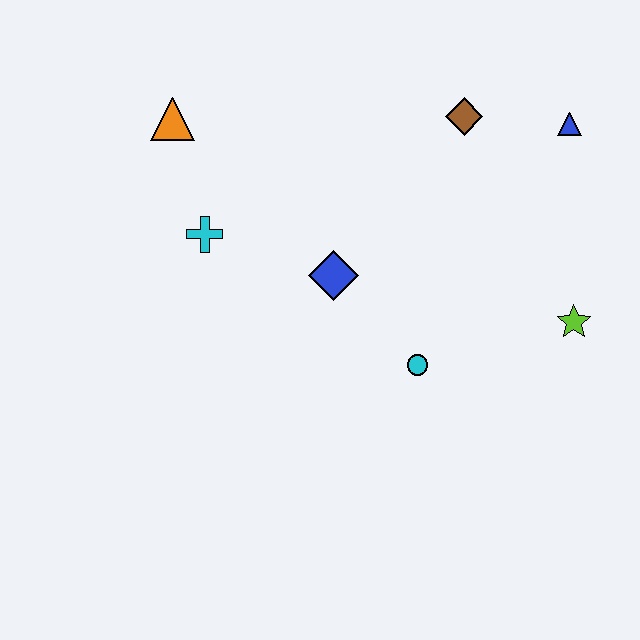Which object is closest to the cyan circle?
The blue diamond is closest to the cyan circle.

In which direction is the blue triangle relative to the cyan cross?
The blue triangle is to the right of the cyan cross.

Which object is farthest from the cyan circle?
The orange triangle is farthest from the cyan circle.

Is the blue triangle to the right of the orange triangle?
Yes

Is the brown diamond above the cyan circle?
Yes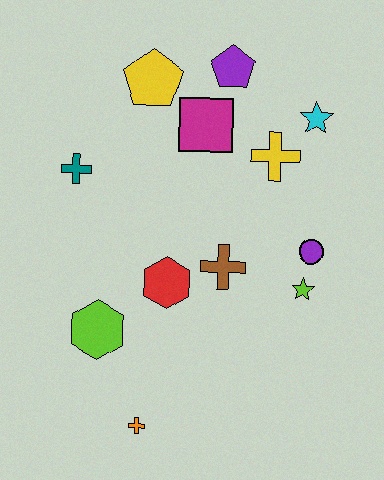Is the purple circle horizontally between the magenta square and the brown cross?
No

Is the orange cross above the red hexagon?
No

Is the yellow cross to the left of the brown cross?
No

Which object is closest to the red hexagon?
The brown cross is closest to the red hexagon.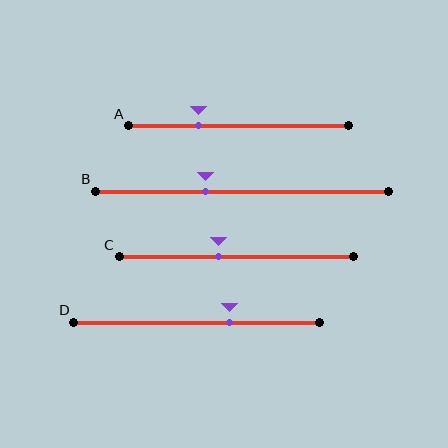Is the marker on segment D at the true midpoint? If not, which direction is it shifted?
No, the marker on segment D is shifted to the right by about 14% of the segment length.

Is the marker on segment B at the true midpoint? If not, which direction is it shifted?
No, the marker on segment B is shifted to the left by about 12% of the segment length.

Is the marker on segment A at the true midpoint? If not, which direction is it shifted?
No, the marker on segment A is shifted to the left by about 18% of the segment length.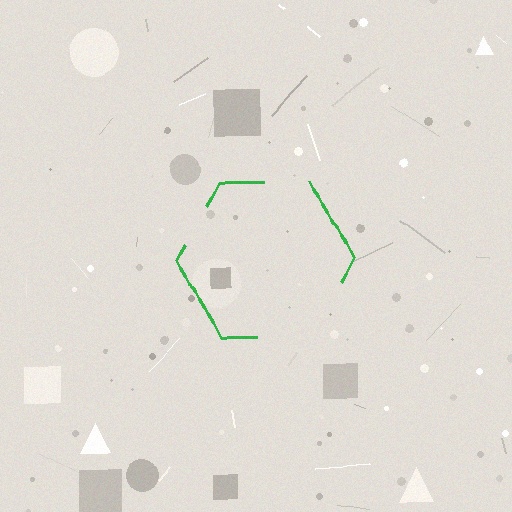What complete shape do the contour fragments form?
The contour fragments form a hexagon.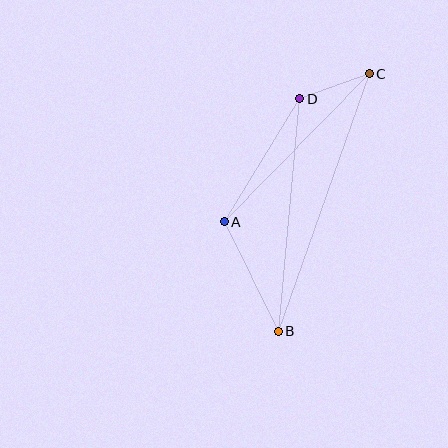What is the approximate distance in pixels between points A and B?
The distance between A and B is approximately 122 pixels.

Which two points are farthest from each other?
Points B and C are farthest from each other.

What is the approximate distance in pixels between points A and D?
The distance between A and D is approximately 144 pixels.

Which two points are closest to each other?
Points C and D are closest to each other.